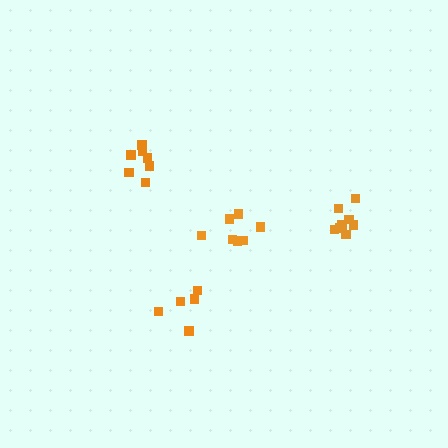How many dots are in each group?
Group 1: 8 dots, Group 2: 7 dots, Group 3: 5 dots, Group 4: 7 dots (27 total).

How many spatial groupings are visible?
There are 4 spatial groupings.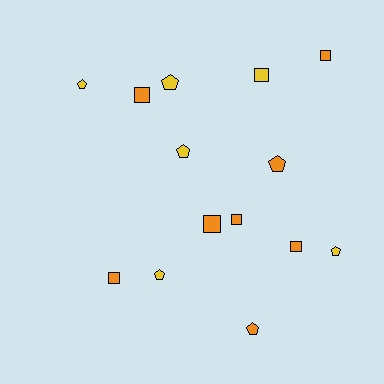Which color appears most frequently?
Orange, with 8 objects.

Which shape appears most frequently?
Square, with 7 objects.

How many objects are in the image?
There are 14 objects.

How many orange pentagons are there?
There are 2 orange pentagons.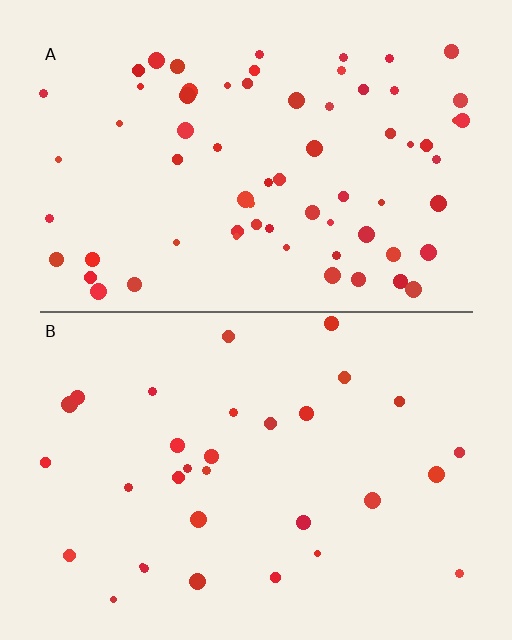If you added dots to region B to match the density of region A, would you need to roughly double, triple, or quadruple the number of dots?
Approximately double.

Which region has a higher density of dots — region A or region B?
A (the top).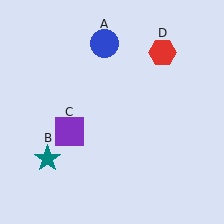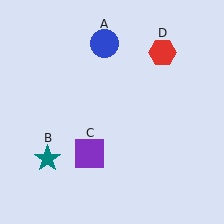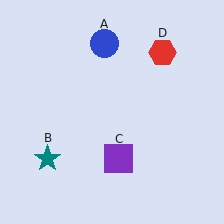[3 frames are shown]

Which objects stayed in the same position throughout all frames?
Blue circle (object A) and teal star (object B) and red hexagon (object D) remained stationary.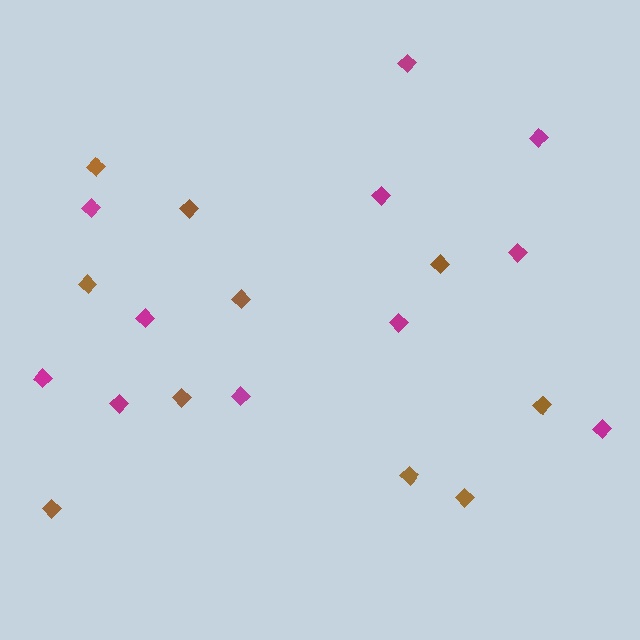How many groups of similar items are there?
There are 2 groups: one group of magenta diamonds (11) and one group of brown diamonds (10).